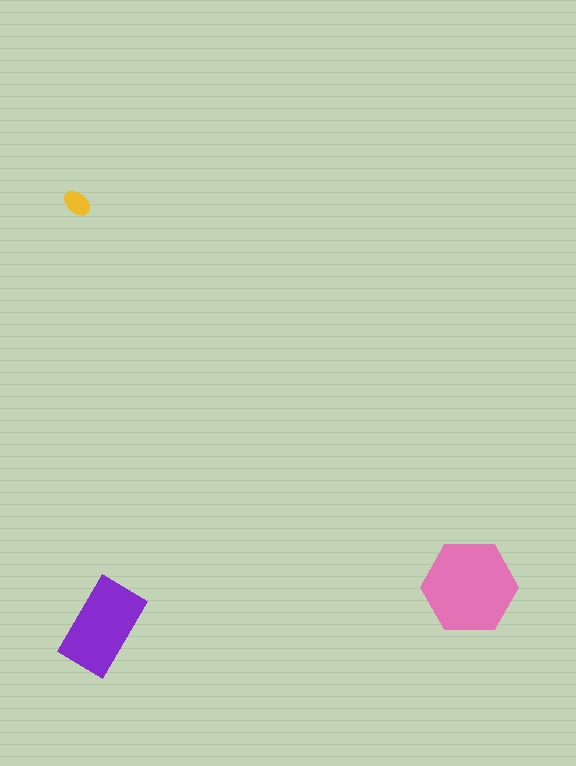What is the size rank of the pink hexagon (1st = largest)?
1st.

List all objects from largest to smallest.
The pink hexagon, the purple rectangle, the yellow ellipse.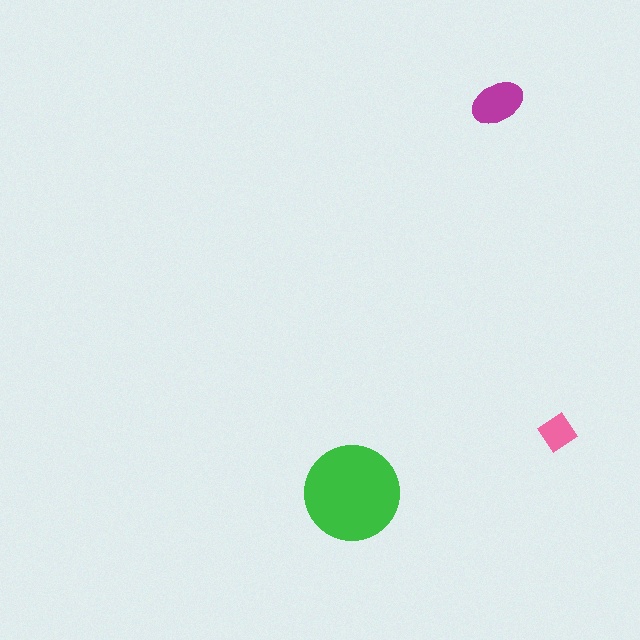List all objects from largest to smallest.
The green circle, the magenta ellipse, the pink diamond.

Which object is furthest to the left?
The green circle is leftmost.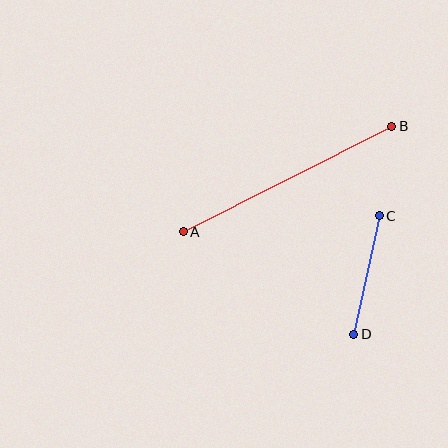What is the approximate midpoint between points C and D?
The midpoint is at approximately (366, 275) pixels.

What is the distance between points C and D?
The distance is approximately 121 pixels.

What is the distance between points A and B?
The distance is approximately 233 pixels.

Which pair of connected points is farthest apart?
Points A and B are farthest apart.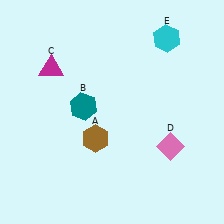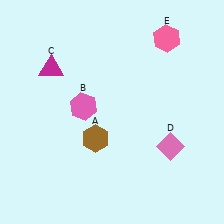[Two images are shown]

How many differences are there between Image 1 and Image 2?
There are 2 differences between the two images.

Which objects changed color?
B changed from teal to pink. E changed from cyan to pink.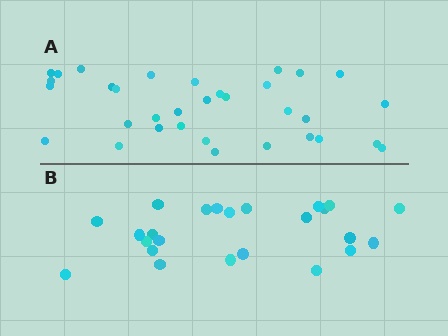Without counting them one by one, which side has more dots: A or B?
Region A (the top region) has more dots.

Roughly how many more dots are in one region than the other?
Region A has roughly 8 or so more dots than region B.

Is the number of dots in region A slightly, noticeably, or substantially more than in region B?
Region A has noticeably more, but not dramatically so. The ratio is roughly 1.4 to 1.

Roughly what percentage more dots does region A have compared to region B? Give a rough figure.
About 40% more.